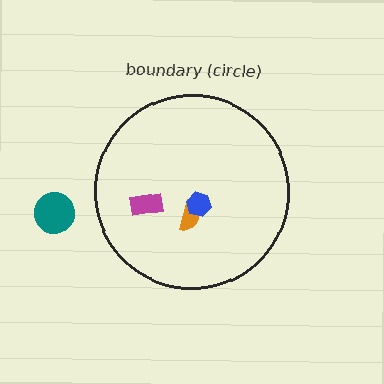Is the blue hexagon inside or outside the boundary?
Inside.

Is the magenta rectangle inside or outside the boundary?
Inside.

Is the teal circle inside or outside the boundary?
Outside.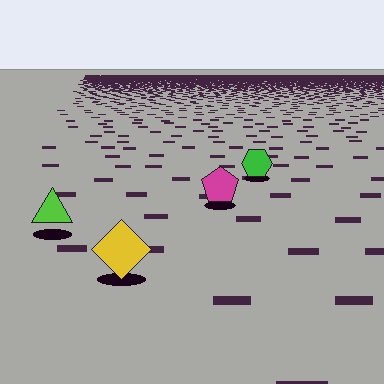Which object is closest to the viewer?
The yellow diamond is closest. The texture marks near it are larger and more spread out.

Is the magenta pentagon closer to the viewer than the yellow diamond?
No. The yellow diamond is closer — you can tell from the texture gradient: the ground texture is coarser near it.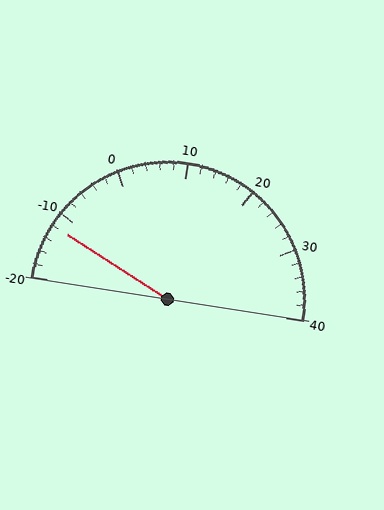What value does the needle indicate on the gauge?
The needle indicates approximately -12.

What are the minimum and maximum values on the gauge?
The gauge ranges from -20 to 40.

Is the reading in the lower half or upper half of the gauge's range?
The reading is in the lower half of the range (-20 to 40).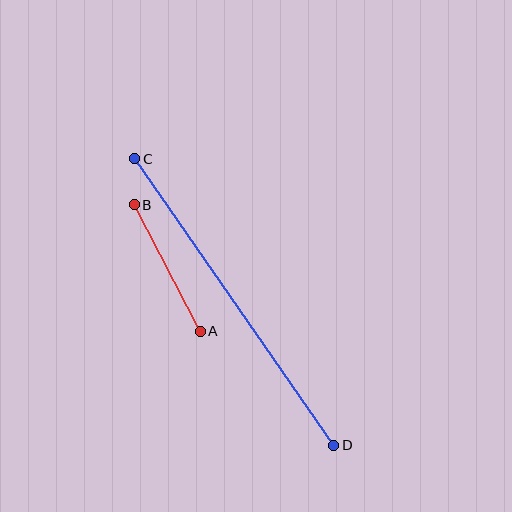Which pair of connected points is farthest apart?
Points C and D are farthest apart.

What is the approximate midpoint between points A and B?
The midpoint is at approximately (167, 268) pixels.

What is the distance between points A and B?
The distance is approximately 143 pixels.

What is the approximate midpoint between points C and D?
The midpoint is at approximately (234, 302) pixels.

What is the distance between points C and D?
The distance is approximately 349 pixels.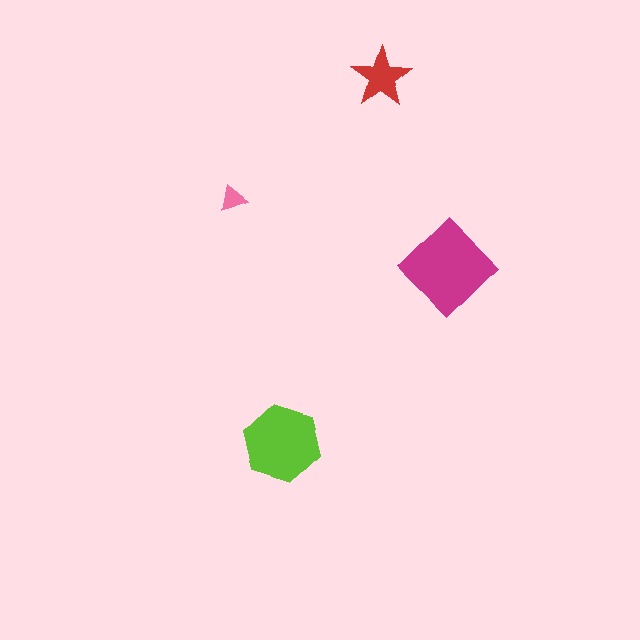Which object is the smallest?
The pink triangle.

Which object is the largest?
The magenta diamond.